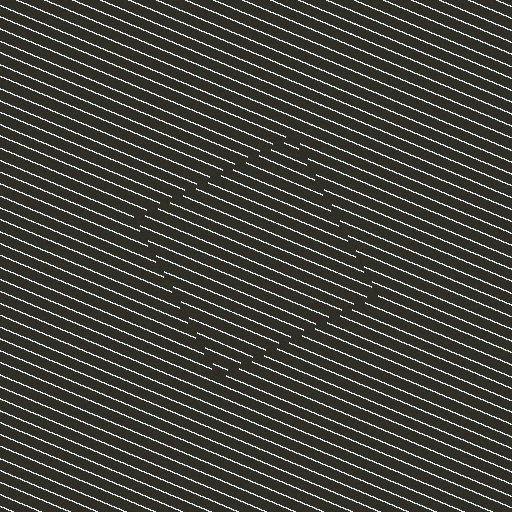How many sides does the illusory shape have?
4 sides — the line-ends trace a square.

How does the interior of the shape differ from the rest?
The interior of the shape contains the same grating, shifted by half a period — the contour is defined by the phase discontinuity where line-ends from the inner and outer gratings abut.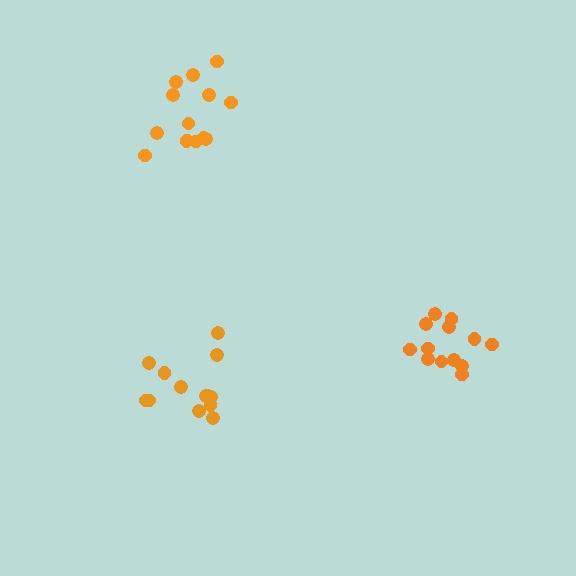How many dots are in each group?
Group 1: 14 dots, Group 2: 13 dots, Group 3: 13 dots (40 total).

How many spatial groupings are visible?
There are 3 spatial groupings.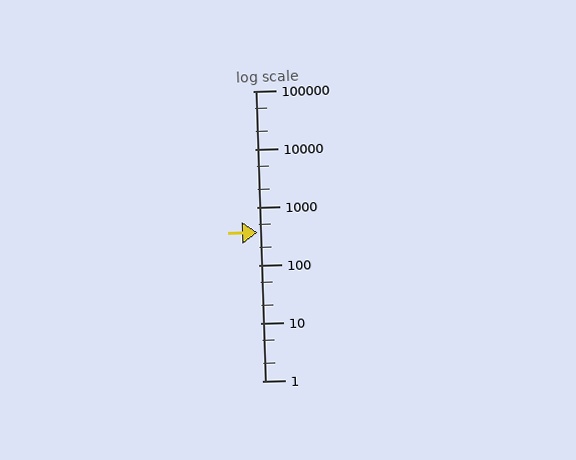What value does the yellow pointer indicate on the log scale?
The pointer indicates approximately 370.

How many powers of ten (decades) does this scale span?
The scale spans 5 decades, from 1 to 100000.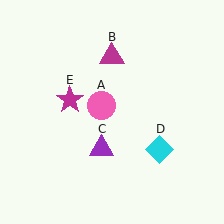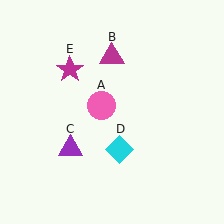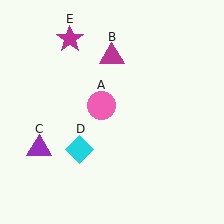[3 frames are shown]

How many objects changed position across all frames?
3 objects changed position: purple triangle (object C), cyan diamond (object D), magenta star (object E).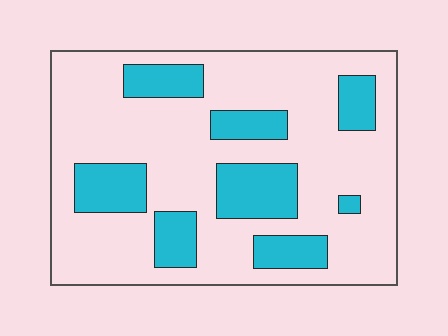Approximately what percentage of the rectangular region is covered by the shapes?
Approximately 25%.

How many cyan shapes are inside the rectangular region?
8.